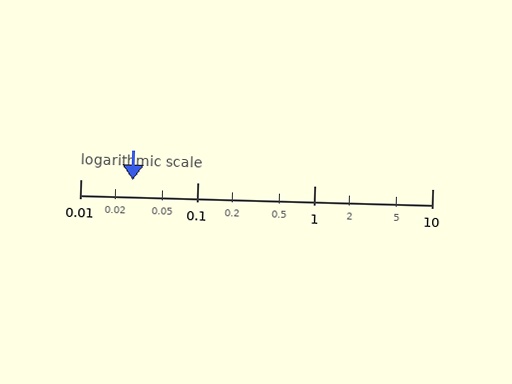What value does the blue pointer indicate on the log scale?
The pointer indicates approximately 0.028.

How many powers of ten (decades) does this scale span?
The scale spans 3 decades, from 0.01 to 10.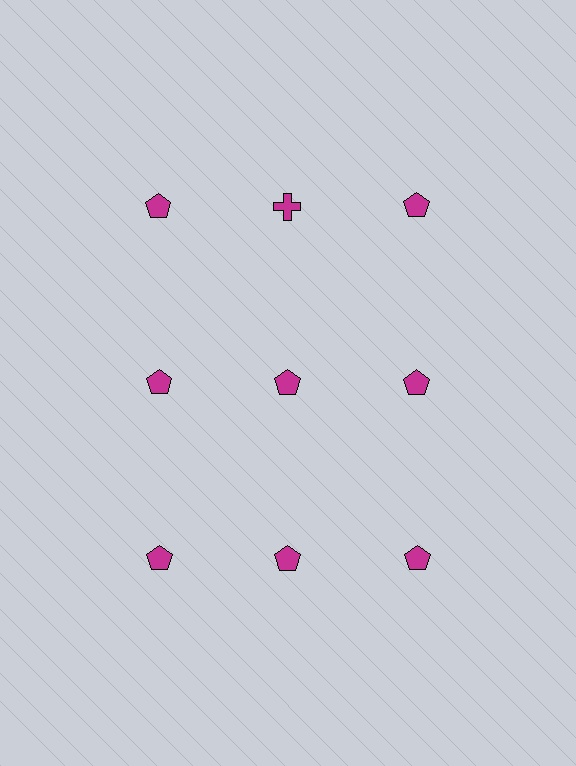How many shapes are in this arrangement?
There are 9 shapes arranged in a grid pattern.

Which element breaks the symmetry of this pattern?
The magenta cross in the top row, second from left column breaks the symmetry. All other shapes are magenta pentagons.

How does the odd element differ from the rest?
It has a different shape: cross instead of pentagon.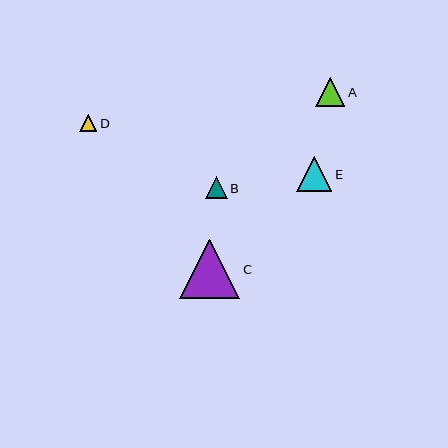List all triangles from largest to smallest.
From largest to smallest: C, E, A, B, D.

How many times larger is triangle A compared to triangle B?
Triangle A is approximately 1.4 times the size of triangle B.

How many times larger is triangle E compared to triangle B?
Triangle E is approximately 1.6 times the size of triangle B.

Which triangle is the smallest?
Triangle D is the smallest with a size of approximately 17 pixels.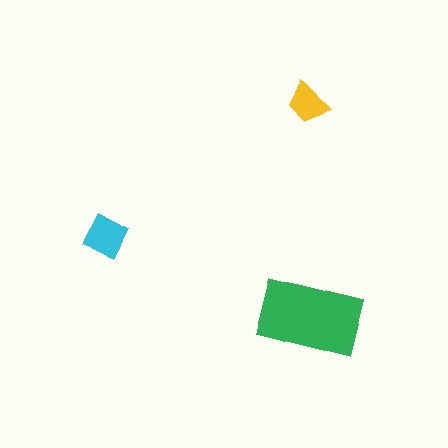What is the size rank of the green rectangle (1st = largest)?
1st.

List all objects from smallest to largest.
The yellow trapezoid, the cyan diamond, the green rectangle.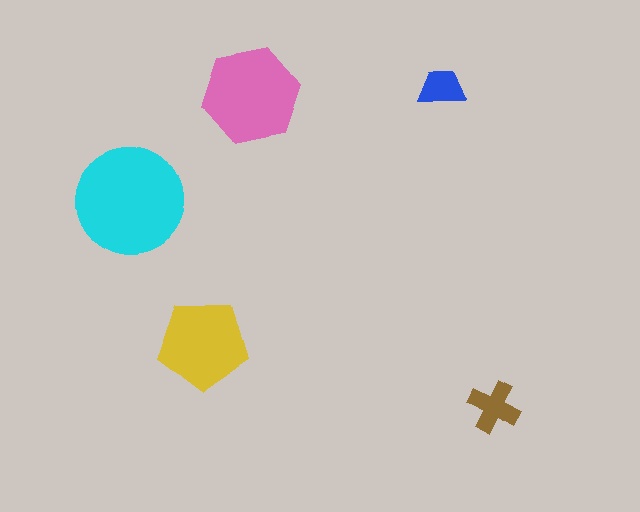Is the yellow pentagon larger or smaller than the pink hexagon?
Smaller.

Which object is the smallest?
The blue trapezoid.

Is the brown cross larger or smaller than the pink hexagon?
Smaller.